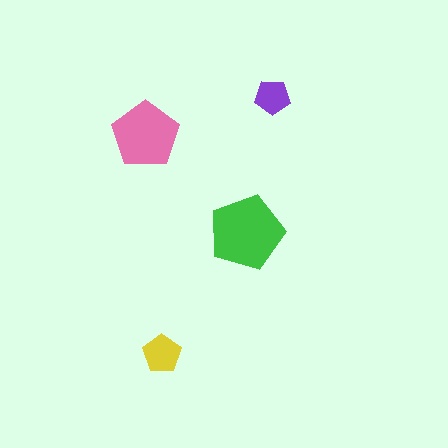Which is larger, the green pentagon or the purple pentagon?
The green one.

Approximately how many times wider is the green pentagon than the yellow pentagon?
About 2 times wider.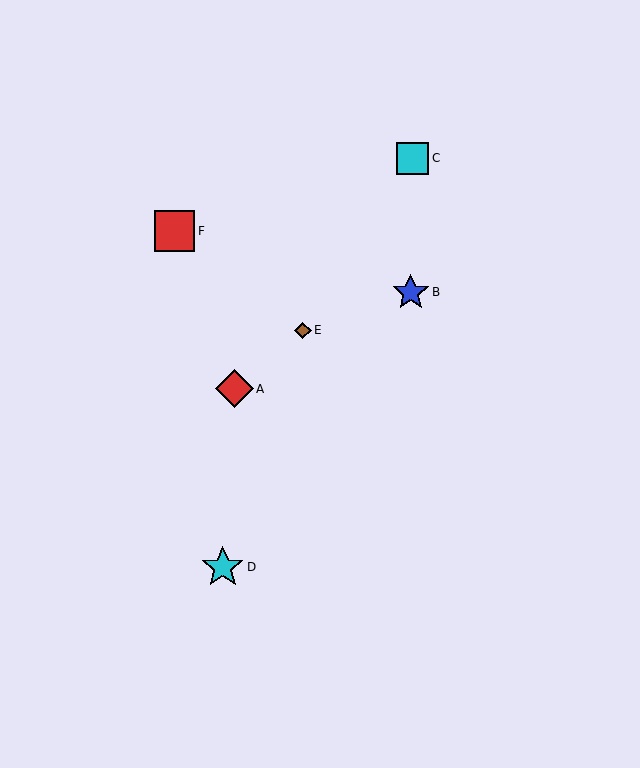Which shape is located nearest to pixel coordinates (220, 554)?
The cyan star (labeled D) at (223, 567) is nearest to that location.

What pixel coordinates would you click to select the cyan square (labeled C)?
Click at (413, 158) to select the cyan square C.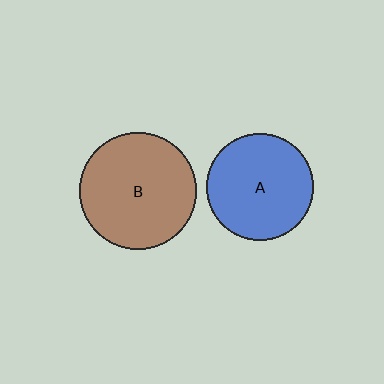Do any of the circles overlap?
No, none of the circles overlap.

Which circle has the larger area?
Circle B (brown).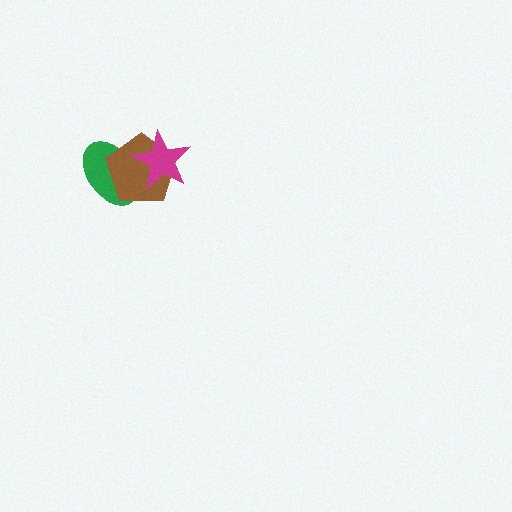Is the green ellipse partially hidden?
Yes, it is partially covered by another shape.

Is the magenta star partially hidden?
No, no other shape covers it.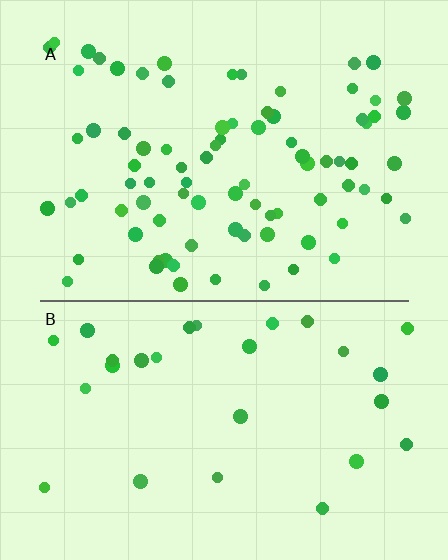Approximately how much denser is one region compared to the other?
Approximately 3.0× — region A over region B.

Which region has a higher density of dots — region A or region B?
A (the top).